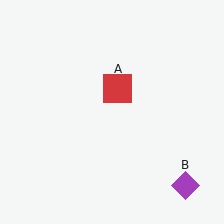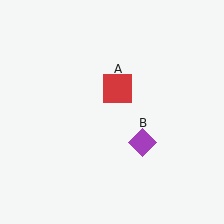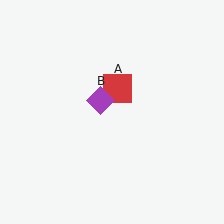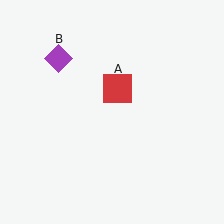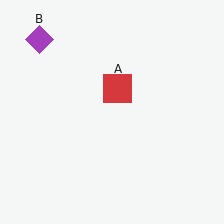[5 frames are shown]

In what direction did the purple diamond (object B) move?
The purple diamond (object B) moved up and to the left.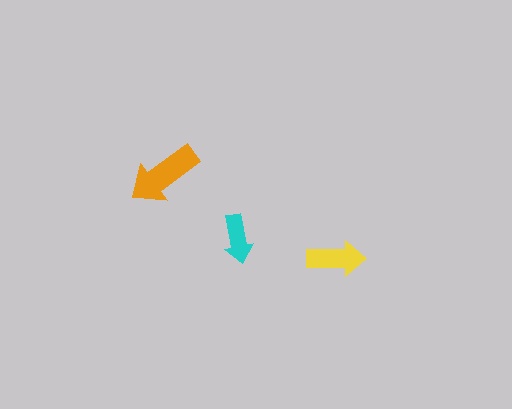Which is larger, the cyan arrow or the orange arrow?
The orange one.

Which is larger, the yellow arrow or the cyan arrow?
The yellow one.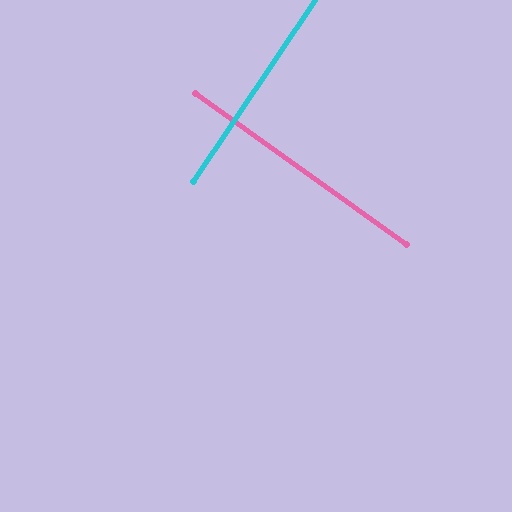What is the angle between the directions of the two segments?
Approximately 88 degrees.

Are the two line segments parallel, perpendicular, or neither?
Perpendicular — they meet at approximately 88°.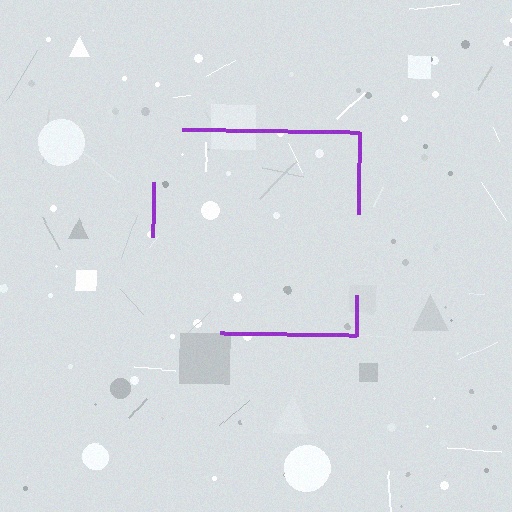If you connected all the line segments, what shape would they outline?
They would outline a square.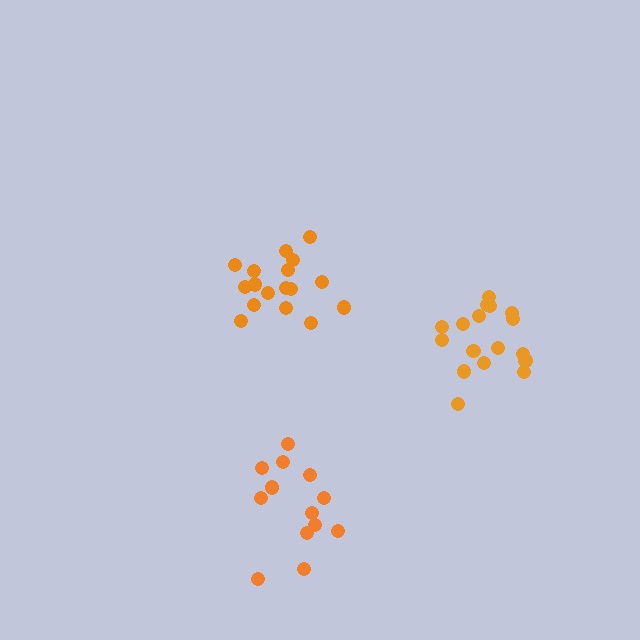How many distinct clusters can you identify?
There are 3 distinct clusters.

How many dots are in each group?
Group 1: 13 dots, Group 2: 17 dots, Group 3: 17 dots (47 total).